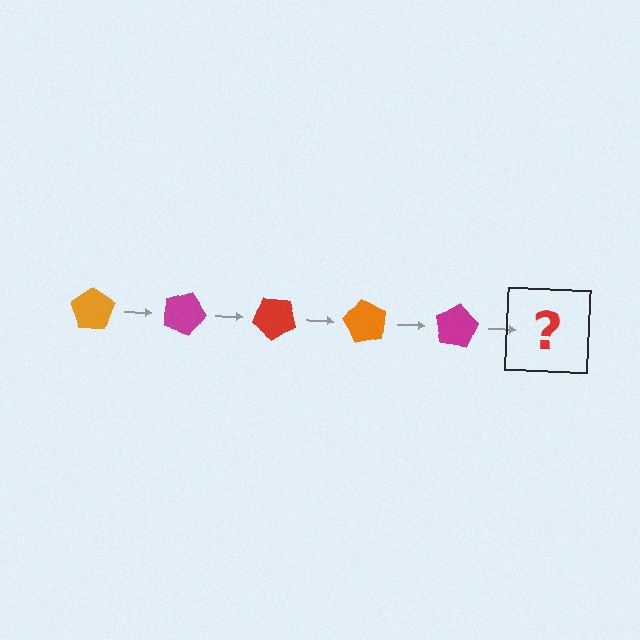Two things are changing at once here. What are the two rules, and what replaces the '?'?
The two rules are that it rotates 20 degrees each step and the color cycles through orange, magenta, and red. The '?' should be a red pentagon, rotated 100 degrees from the start.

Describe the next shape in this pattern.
It should be a red pentagon, rotated 100 degrees from the start.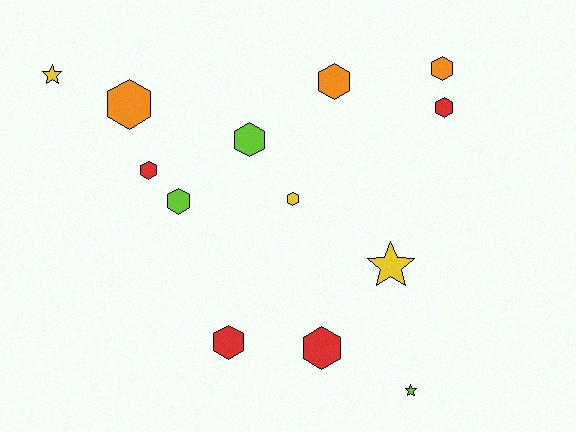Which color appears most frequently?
Red, with 4 objects.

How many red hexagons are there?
There are 4 red hexagons.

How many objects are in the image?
There are 13 objects.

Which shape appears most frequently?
Hexagon, with 10 objects.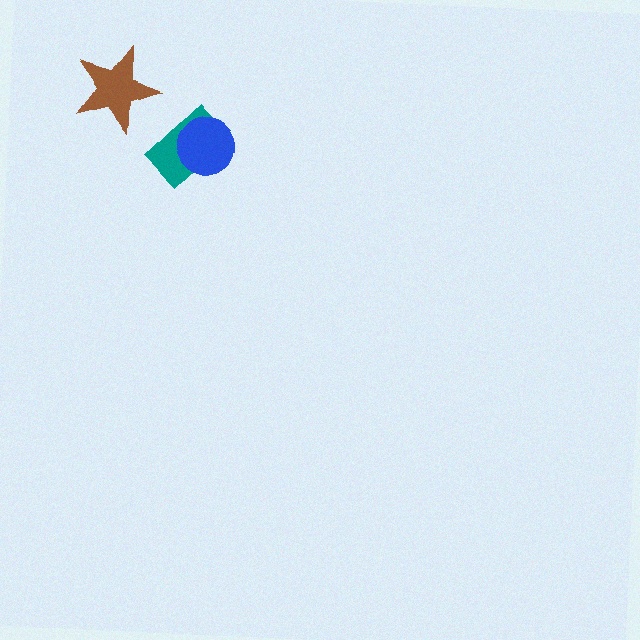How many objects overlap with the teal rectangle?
1 object overlaps with the teal rectangle.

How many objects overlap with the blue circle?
1 object overlaps with the blue circle.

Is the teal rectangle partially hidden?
Yes, it is partially covered by another shape.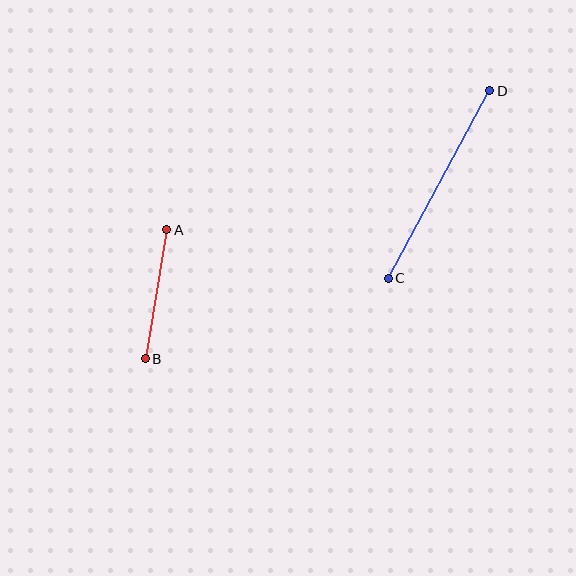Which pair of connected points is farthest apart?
Points C and D are farthest apart.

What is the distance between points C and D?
The distance is approximately 213 pixels.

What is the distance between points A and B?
The distance is approximately 131 pixels.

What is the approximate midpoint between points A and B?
The midpoint is at approximately (156, 294) pixels.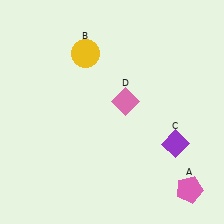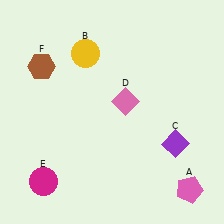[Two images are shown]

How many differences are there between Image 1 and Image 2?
There are 2 differences between the two images.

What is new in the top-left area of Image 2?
A brown hexagon (F) was added in the top-left area of Image 2.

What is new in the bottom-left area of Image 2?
A magenta circle (E) was added in the bottom-left area of Image 2.